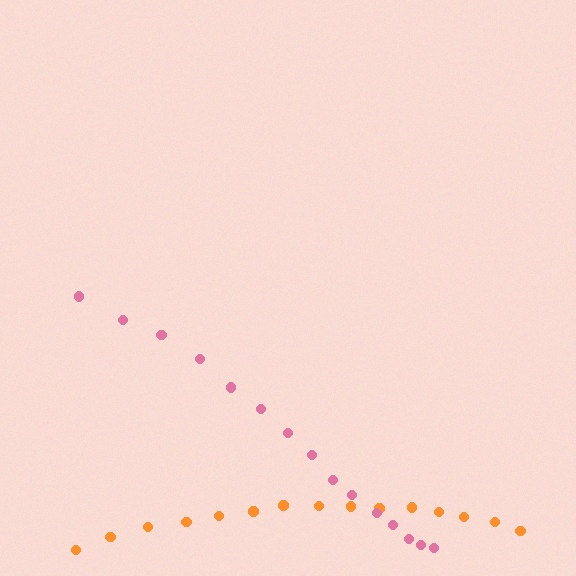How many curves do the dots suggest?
There are 2 distinct paths.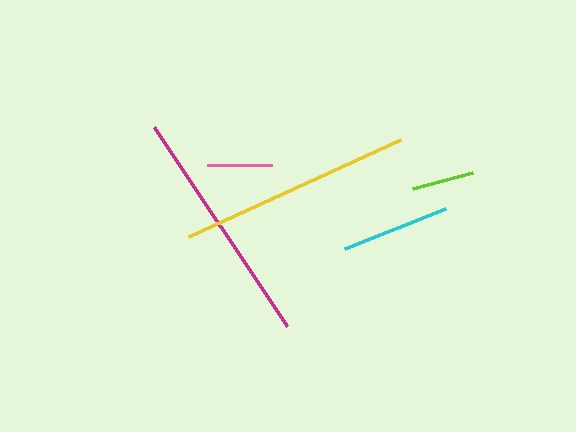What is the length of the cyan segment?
The cyan segment is approximately 109 pixels long.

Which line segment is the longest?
The magenta line is the longest at approximately 239 pixels.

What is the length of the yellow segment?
The yellow segment is approximately 233 pixels long.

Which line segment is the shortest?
The lime line is the shortest at approximately 61 pixels.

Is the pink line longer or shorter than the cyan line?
The cyan line is longer than the pink line.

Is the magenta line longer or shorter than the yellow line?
The magenta line is longer than the yellow line.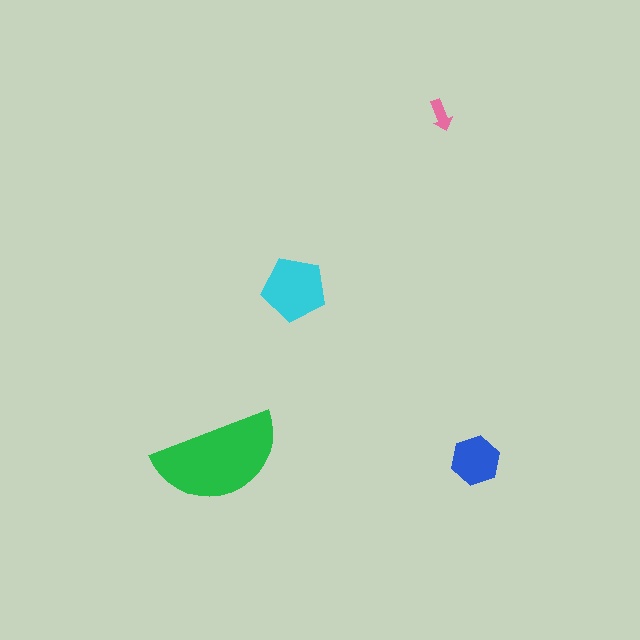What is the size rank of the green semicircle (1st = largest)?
1st.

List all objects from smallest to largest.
The pink arrow, the blue hexagon, the cyan pentagon, the green semicircle.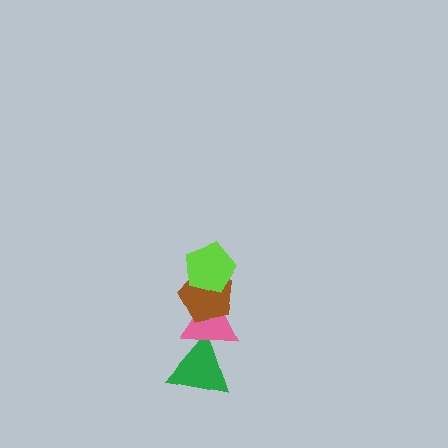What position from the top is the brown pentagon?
The brown pentagon is 2nd from the top.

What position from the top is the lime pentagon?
The lime pentagon is 1st from the top.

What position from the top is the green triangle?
The green triangle is 4th from the top.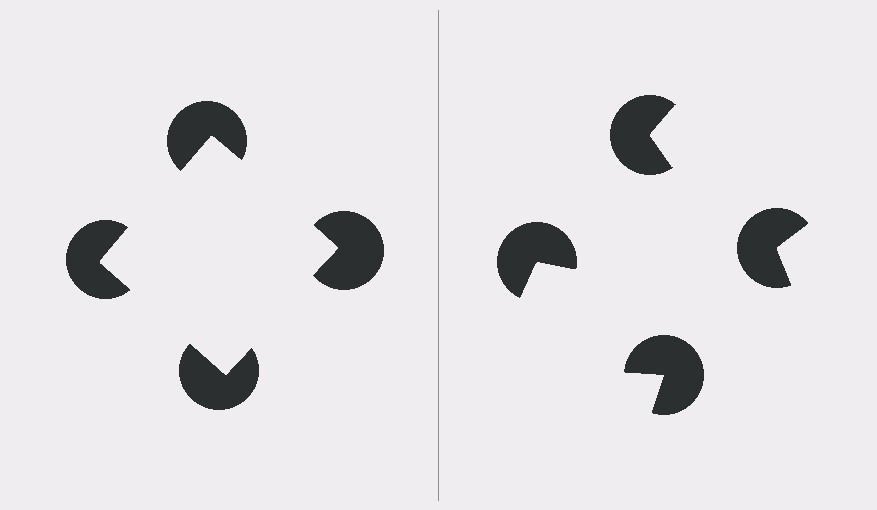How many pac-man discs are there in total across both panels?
8 — 4 on each side.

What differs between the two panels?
The pac-man discs are positioned identically on both sides; only the wedge orientations differ. On the left they align to a square; on the right they are misaligned.